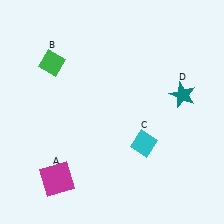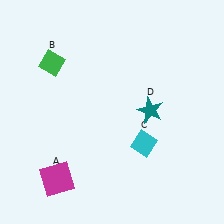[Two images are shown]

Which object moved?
The teal star (D) moved left.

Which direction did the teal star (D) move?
The teal star (D) moved left.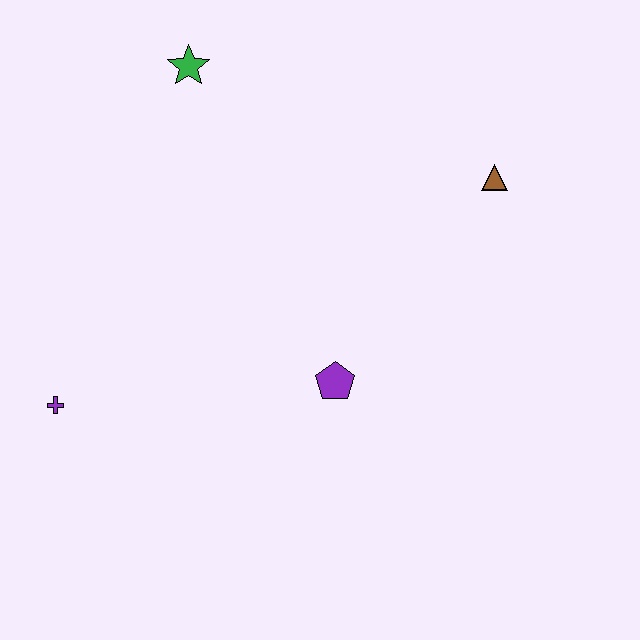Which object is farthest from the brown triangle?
The purple cross is farthest from the brown triangle.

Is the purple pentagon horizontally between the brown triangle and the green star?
Yes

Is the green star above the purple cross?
Yes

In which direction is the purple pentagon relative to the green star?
The purple pentagon is below the green star.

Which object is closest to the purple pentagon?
The brown triangle is closest to the purple pentagon.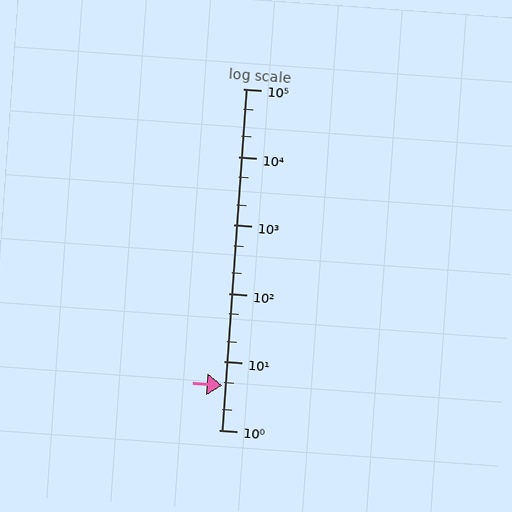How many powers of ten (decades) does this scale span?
The scale spans 5 decades, from 1 to 100000.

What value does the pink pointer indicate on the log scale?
The pointer indicates approximately 4.4.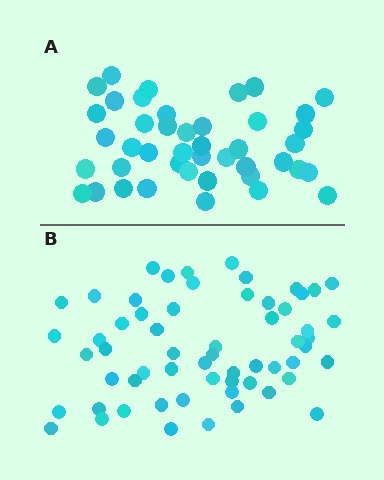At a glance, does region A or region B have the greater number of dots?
Region B (the bottom region) has more dots.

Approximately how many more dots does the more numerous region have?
Region B has approximately 15 more dots than region A.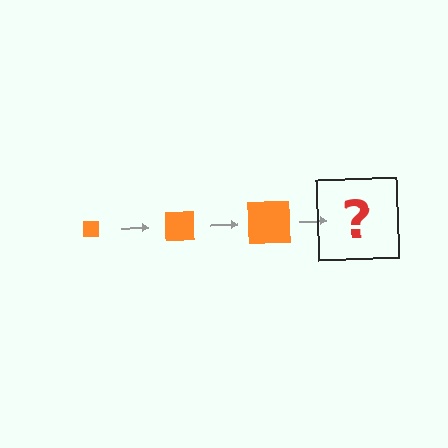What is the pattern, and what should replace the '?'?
The pattern is that the square gets progressively larger each step. The '?' should be an orange square, larger than the previous one.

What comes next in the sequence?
The next element should be an orange square, larger than the previous one.